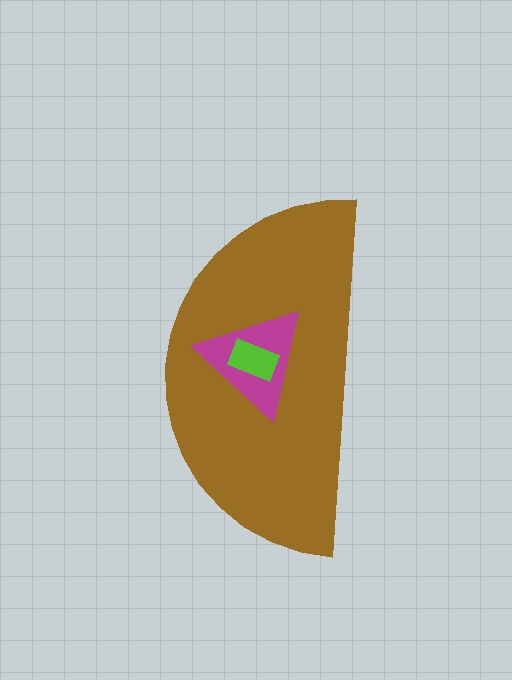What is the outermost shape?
The brown semicircle.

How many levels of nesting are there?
3.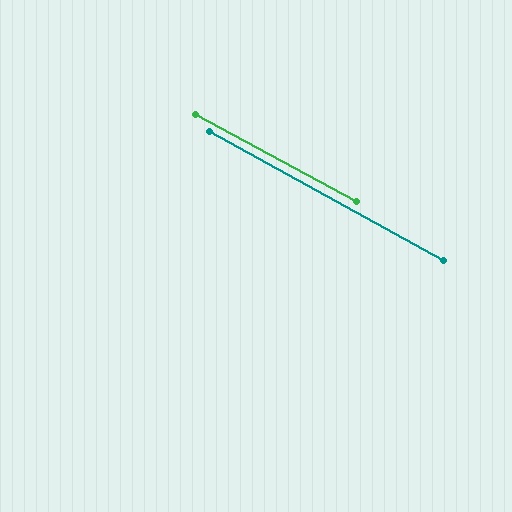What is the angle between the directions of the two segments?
Approximately 0 degrees.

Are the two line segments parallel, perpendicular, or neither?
Parallel — their directions differ by only 0.4°.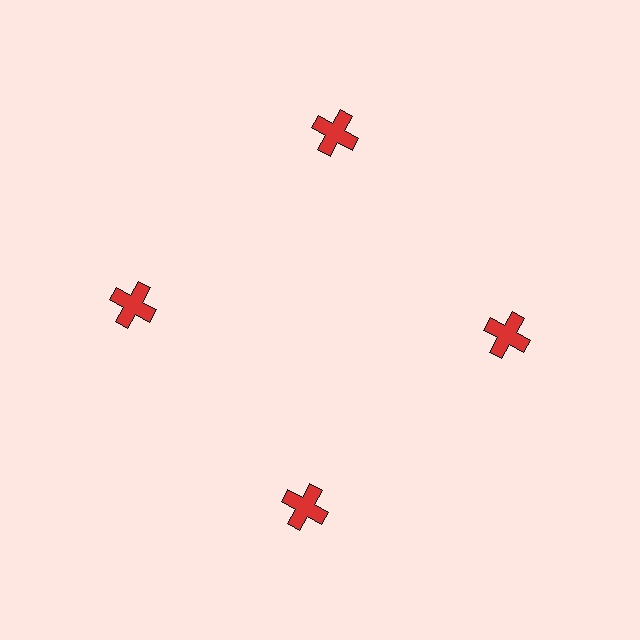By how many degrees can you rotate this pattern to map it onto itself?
The pattern maps onto itself every 90 degrees of rotation.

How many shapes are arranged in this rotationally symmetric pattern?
There are 4 shapes, arranged in 4 groups of 1.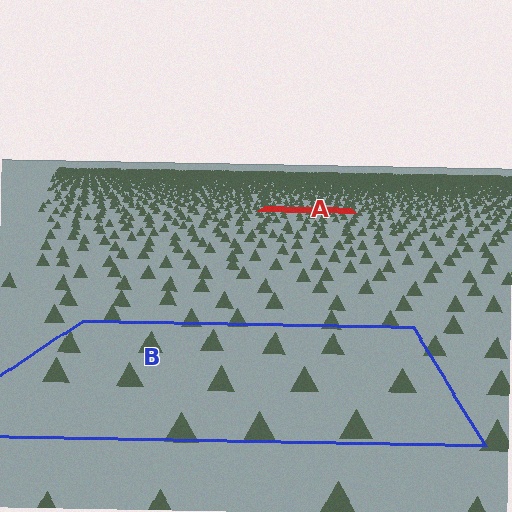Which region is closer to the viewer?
Region B is closer. The texture elements there are larger and more spread out.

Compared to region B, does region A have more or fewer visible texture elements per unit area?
Region A has more texture elements per unit area — they are packed more densely because it is farther away.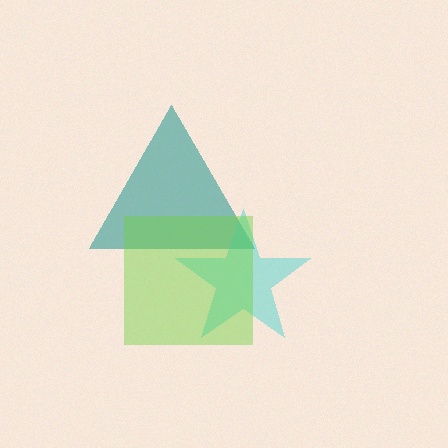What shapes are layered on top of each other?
The layered shapes are: a teal triangle, a cyan star, a lime square.